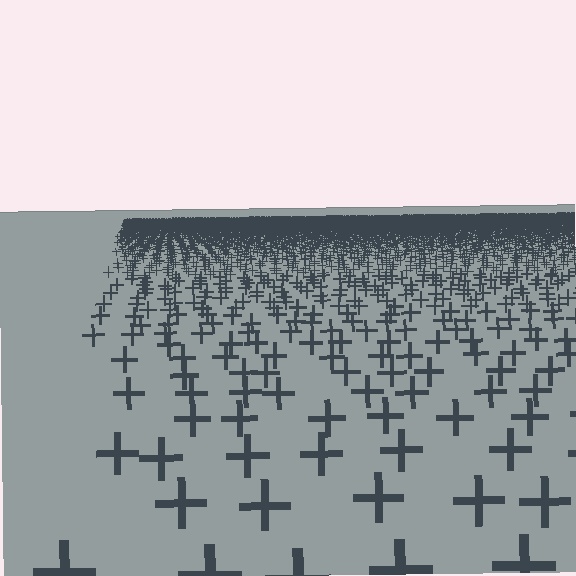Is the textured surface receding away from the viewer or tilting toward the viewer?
The surface is receding away from the viewer. Texture elements get smaller and denser toward the top.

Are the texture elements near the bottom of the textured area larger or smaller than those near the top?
Larger. Near the bottom, elements are closer to the viewer and appear at a bigger on-screen size.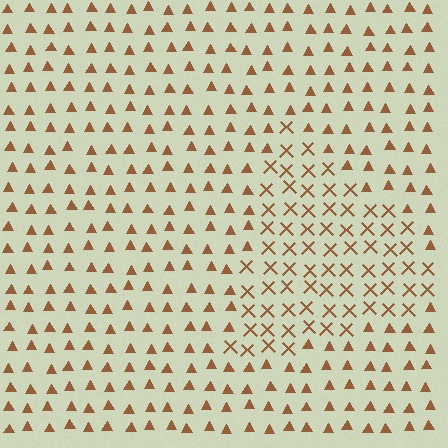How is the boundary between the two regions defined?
The boundary is defined by a change in element shape: X marks inside vs. triangles outside. All elements share the same color and spacing.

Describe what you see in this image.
The image is filled with small brown elements arranged in a uniform grid. A triangle-shaped region contains X marks, while the surrounding area contains triangles. The boundary is defined purely by the change in element shape.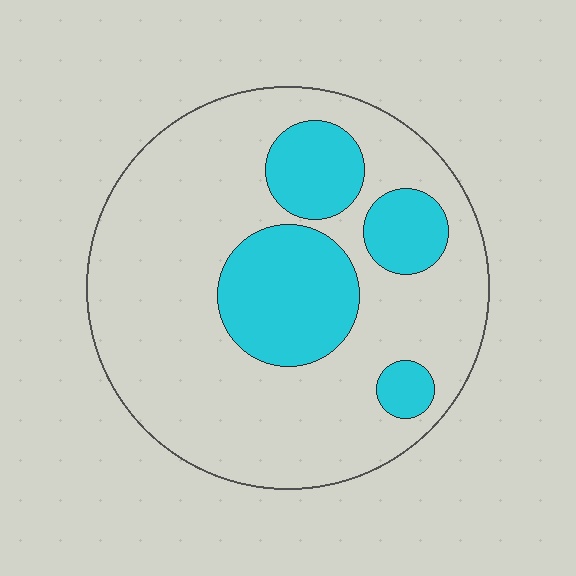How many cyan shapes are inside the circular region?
4.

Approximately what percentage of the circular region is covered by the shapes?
Approximately 25%.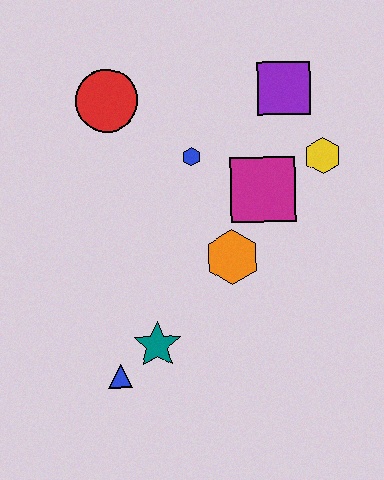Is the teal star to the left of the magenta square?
Yes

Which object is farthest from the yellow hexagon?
The blue triangle is farthest from the yellow hexagon.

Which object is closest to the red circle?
The blue hexagon is closest to the red circle.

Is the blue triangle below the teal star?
Yes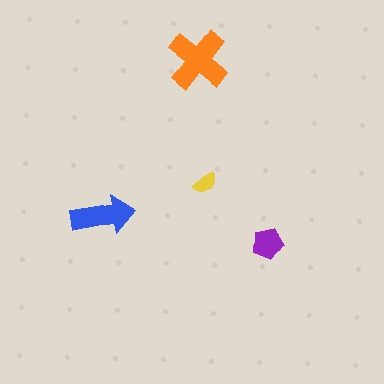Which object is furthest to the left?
The blue arrow is leftmost.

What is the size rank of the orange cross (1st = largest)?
1st.